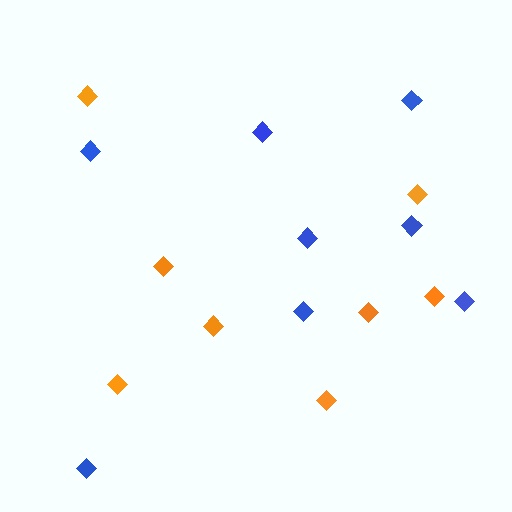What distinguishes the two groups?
There are 2 groups: one group of blue diamonds (8) and one group of orange diamonds (8).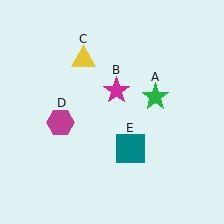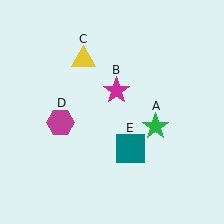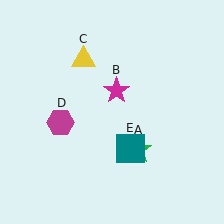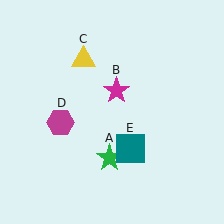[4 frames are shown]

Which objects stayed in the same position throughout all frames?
Magenta star (object B) and yellow triangle (object C) and magenta hexagon (object D) and teal square (object E) remained stationary.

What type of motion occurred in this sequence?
The green star (object A) rotated clockwise around the center of the scene.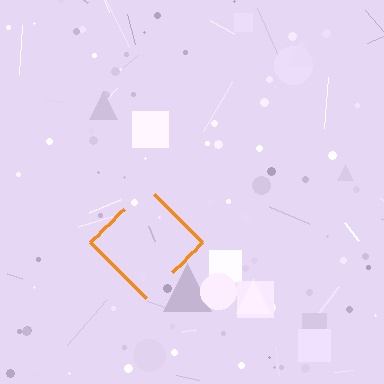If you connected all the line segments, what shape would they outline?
They would outline a diamond.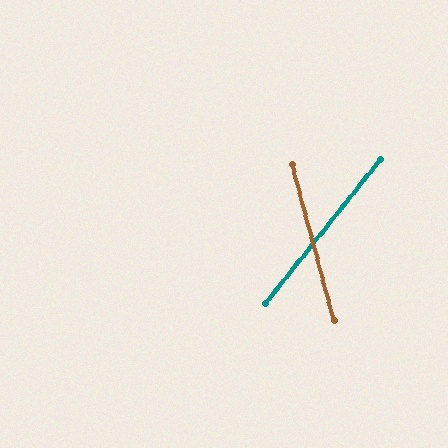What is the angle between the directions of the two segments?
Approximately 54 degrees.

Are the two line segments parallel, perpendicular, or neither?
Neither parallel nor perpendicular — they differ by about 54°.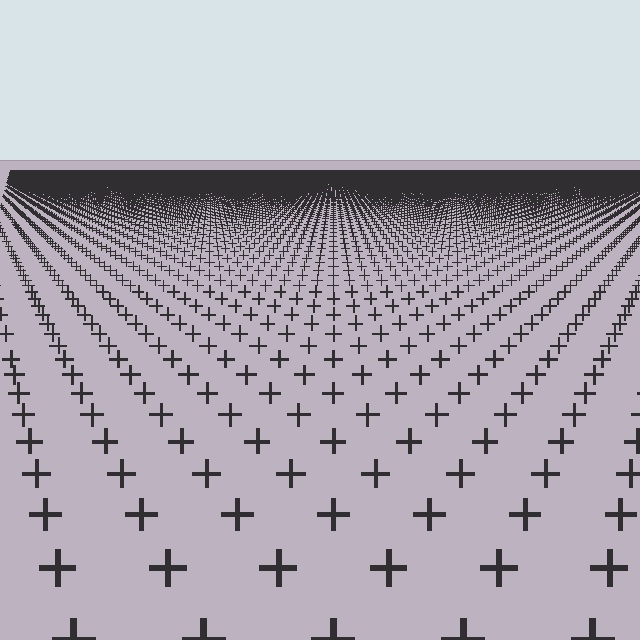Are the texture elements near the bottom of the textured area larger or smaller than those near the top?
Larger. Near the bottom, elements are closer to the viewer and appear at a bigger on-screen size.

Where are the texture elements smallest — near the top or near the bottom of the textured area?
Near the top.